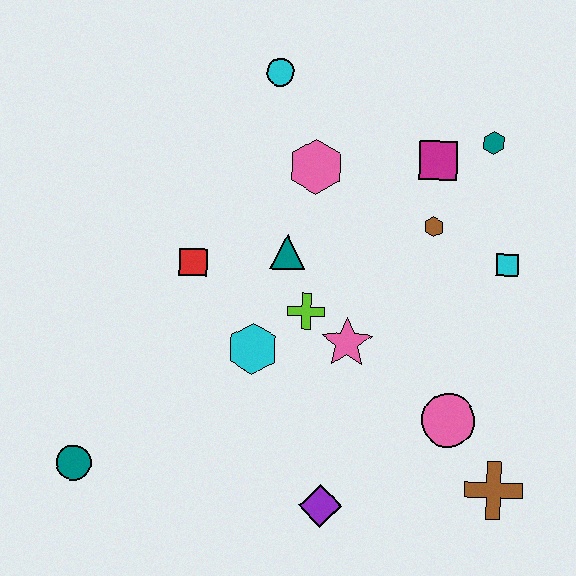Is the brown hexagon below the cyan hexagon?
No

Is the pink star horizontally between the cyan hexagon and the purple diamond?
No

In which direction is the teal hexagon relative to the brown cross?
The teal hexagon is above the brown cross.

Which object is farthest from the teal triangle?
The brown cross is farthest from the teal triangle.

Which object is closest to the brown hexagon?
The magenta square is closest to the brown hexagon.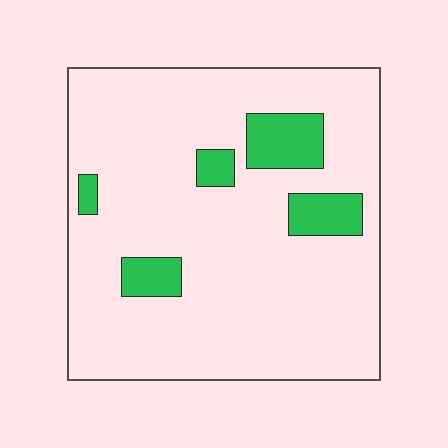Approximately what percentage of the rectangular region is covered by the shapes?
Approximately 15%.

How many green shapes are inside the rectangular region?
5.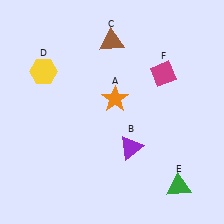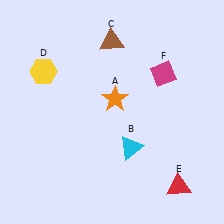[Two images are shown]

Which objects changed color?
B changed from purple to cyan. E changed from green to red.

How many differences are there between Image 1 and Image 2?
There are 2 differences between the two images.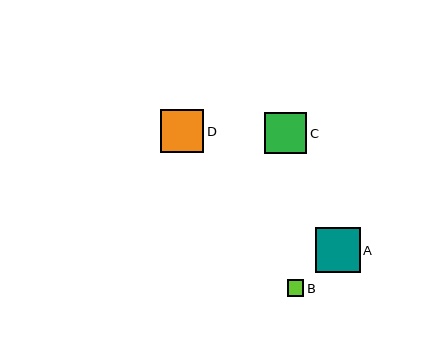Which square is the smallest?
Square B is the smallest with a size of approximately 17 pixels.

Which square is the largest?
Square A is the largest with a size of approximately 44 pixels.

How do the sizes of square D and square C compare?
Square D and square C are approximately the same size.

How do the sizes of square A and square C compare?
Square A and square C are approximately the same size.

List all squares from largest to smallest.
From largest to smallest: A, D, C, B.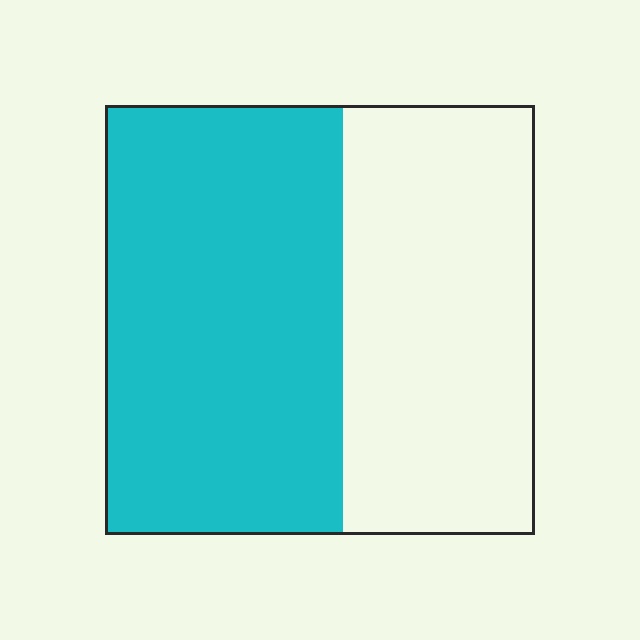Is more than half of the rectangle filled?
Yes.